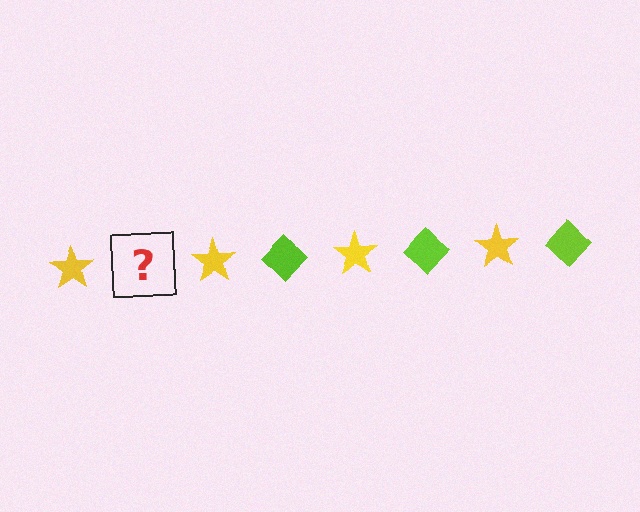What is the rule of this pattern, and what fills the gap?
The rule is that the pattern alternates between yellow star and lime diamond. The gap should be filled with a lime diamond.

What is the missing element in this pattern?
The missing element is a lime diamond.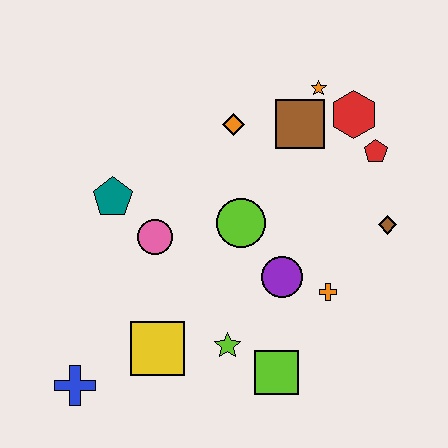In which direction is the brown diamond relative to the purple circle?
The brown diamond is to the right of the purple circle.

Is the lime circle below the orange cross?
No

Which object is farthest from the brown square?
The blue cross is farthest from the brown square.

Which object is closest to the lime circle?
The purple circle is closest to the lime circle.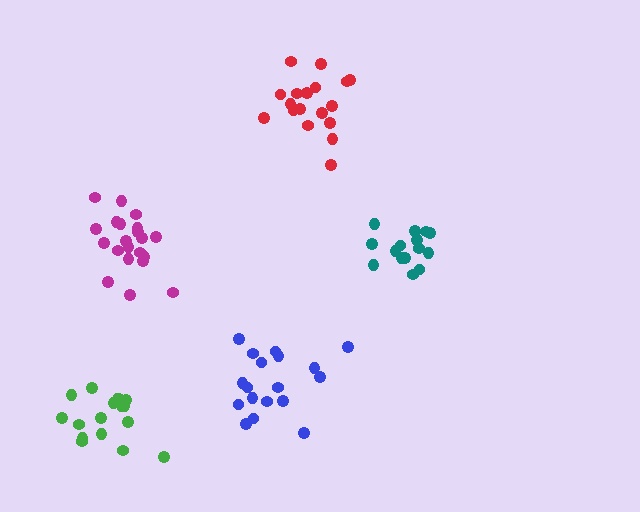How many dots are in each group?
Group 1: 15 dots, Group 2: 18 dots, Group 3: 21 dots, Group 4: 18 dots, Group 5: 18 dots (90 total).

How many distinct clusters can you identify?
There are 5 distinct clusters.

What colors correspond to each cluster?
The clusters are colored: teal, red, magenta, blue, green.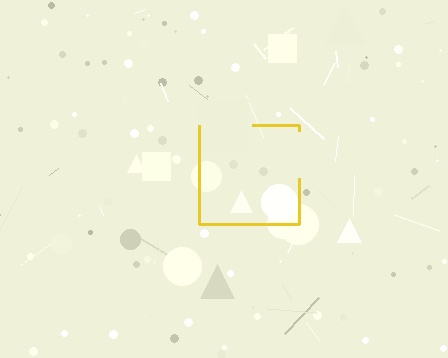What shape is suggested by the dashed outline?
The dashed outline suggests a square.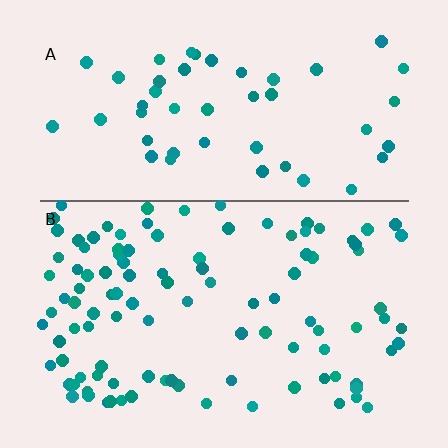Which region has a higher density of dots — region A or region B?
B (the bottom).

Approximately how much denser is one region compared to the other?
Approximately 2.2× — region B over region A.